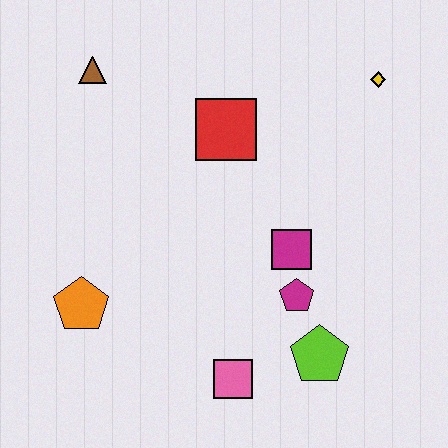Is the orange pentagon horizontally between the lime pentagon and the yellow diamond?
No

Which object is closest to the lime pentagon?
The magenta pentagon is closest to the lime pentagon.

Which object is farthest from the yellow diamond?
The orange pentagon is farthest from the yellow diamond.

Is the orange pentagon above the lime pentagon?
Yes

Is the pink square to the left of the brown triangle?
No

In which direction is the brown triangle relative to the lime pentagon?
The brown triangle is above the lime pentagon.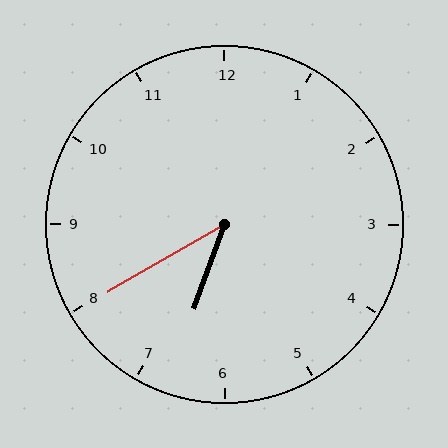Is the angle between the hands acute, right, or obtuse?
It is acute.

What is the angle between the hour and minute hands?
Approximately 40 degrees.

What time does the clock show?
6:40.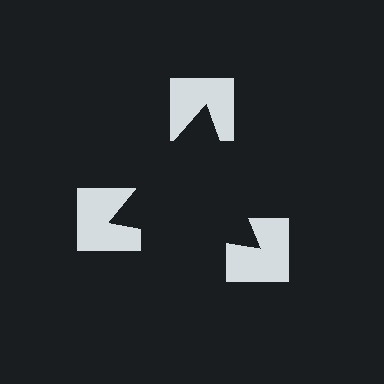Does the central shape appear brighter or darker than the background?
It typically appears slightly darker than the background, even though no actual brightness change is drawn.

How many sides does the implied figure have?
3 sides.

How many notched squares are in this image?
There are 3 — one at each vertex of the illusory triangle.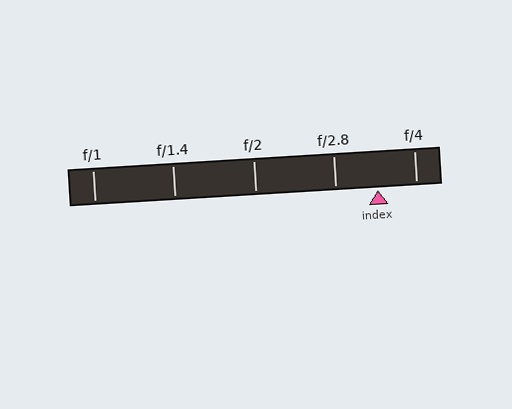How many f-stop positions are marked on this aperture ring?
There are 5 f-stop positions marked.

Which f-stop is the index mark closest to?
The index mark is closest to f/4.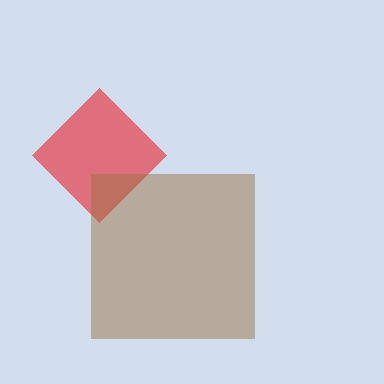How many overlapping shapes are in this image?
There are 2 overlapping shapes in the image.